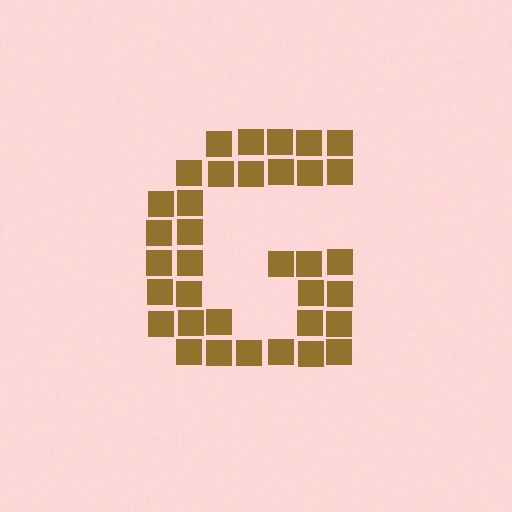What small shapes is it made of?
It is made of small squares.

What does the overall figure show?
The overall figure shows the letter G.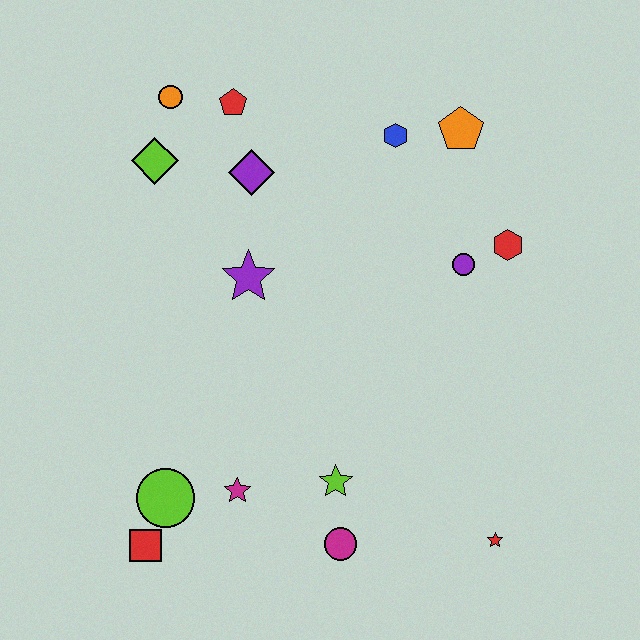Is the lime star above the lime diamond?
No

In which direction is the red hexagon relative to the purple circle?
The red hexagon is to the right of the purple circle.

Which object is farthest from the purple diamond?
The red star is farthest from the purple diamond.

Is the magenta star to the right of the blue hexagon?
No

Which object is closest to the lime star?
The magenta circle is closest to the lime star.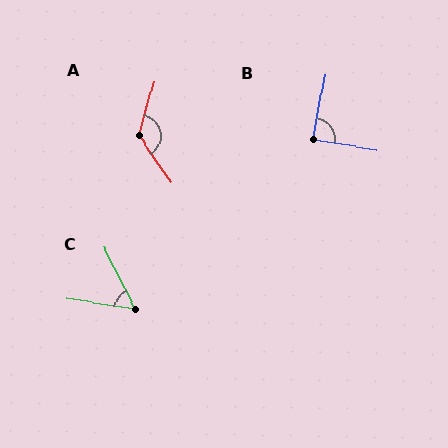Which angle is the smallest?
C, at approximately 54 degrees.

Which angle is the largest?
A, at approximately 130 degrees.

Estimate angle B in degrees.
Approximately 88 degrees.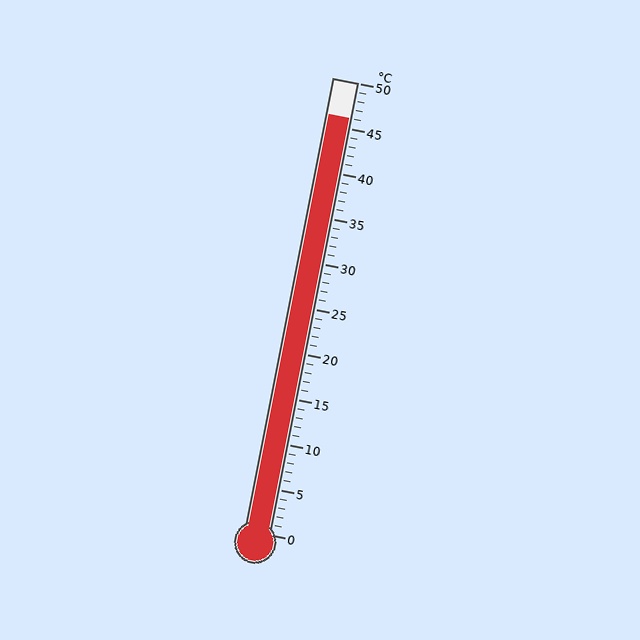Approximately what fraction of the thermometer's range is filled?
The thermometer is filled to approximately 90% of its range.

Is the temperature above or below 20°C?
The temperature is above 20°C.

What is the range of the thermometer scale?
The thermometer scale ranges from 0°C to 50°C.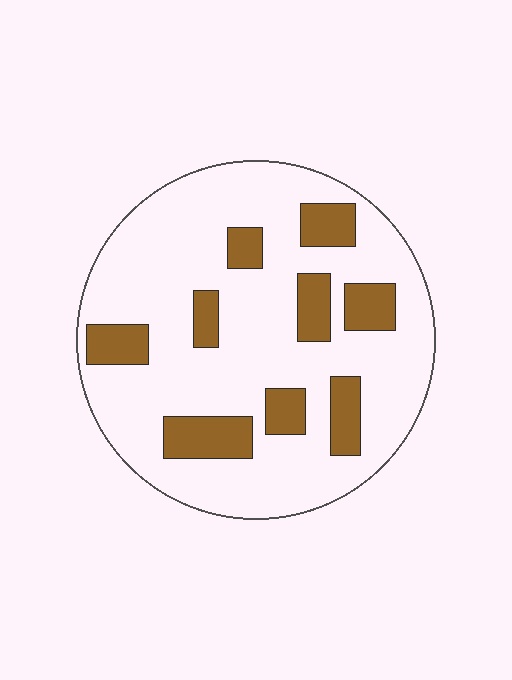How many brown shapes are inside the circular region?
9.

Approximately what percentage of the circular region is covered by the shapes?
Approximately 20%.